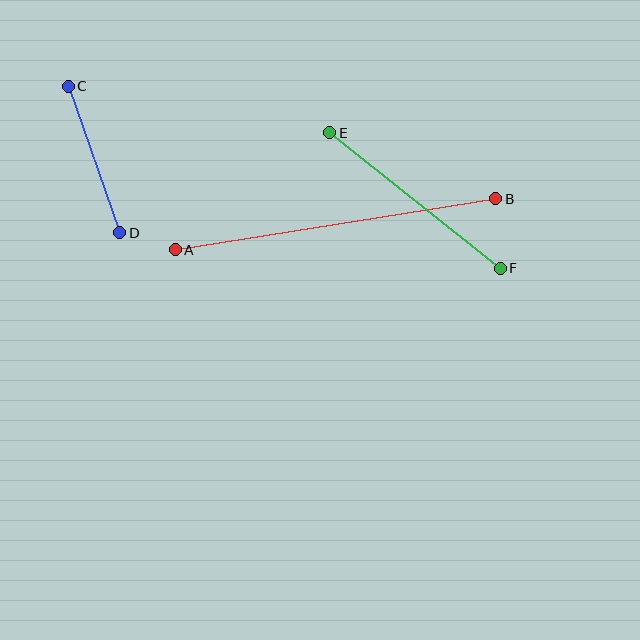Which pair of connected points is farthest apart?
Points A and B are farthest apart.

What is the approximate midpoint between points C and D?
The midpoint is at approximately (94, 159) pixels.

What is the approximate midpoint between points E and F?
The midpoint is at approximately (415, 200) pixels.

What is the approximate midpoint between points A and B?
The midpoint is at approximately (336, 224) pixels.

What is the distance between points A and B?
The distance is approximately 325 pixels.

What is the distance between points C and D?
The distance is approximately 155 pixels.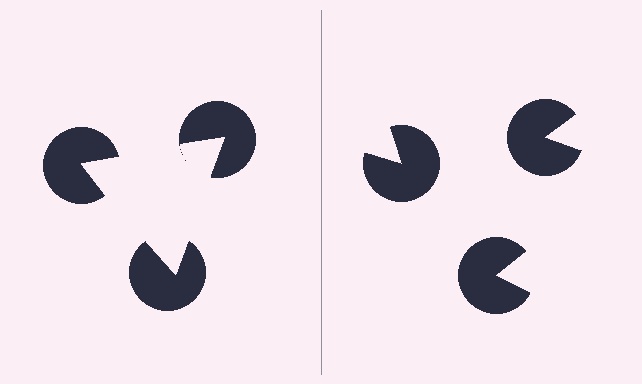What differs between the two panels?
The pac-man discs are positioned identically on both sides; only the wedge orientations differ. On the left they align to a triangle; on the right they are misaligned.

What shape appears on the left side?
An illusory triangle.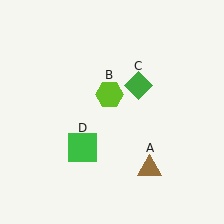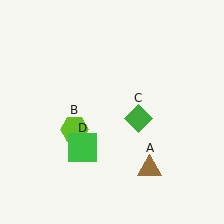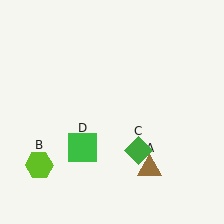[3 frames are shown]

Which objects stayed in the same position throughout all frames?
Brown triangle (object A) and green square (object D) remained stationary.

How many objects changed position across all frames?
2 objects changed position: lime hexagon (object B), green diamond (object C).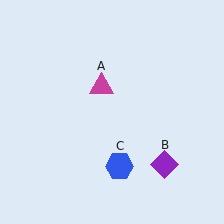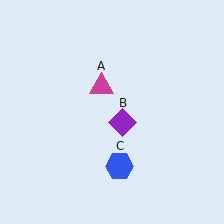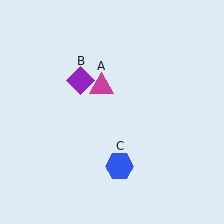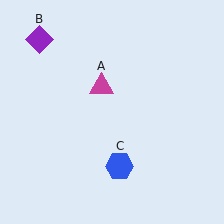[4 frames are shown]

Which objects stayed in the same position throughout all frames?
Magenta triangle (object A) and blue hexagon (object C) remained stationary.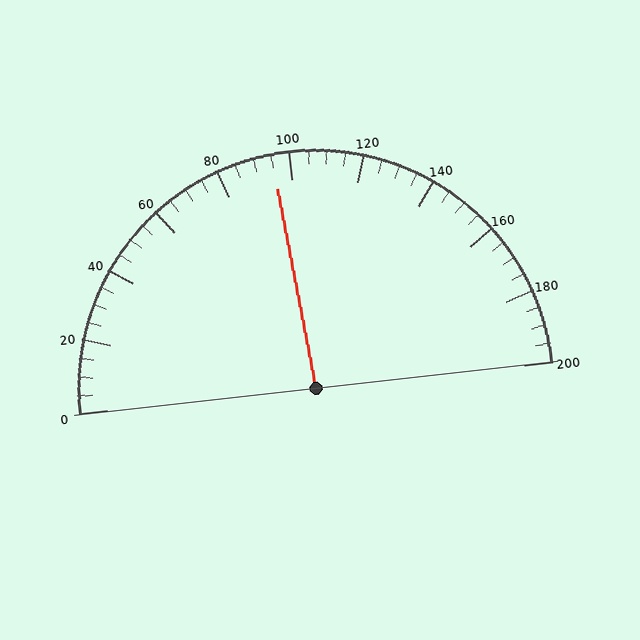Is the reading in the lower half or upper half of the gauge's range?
The reading is in the lower half of the range (0 to 200).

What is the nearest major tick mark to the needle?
The nearest major tick mark is 100.